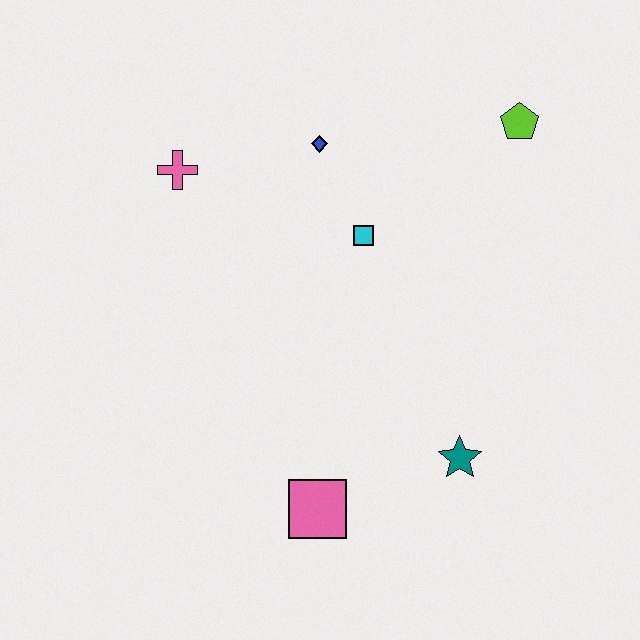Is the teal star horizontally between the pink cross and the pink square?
No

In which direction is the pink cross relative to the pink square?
The pink cross is above the pink square.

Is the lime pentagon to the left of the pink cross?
No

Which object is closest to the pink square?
The teal star is closest to the pink square.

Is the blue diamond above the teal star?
Yes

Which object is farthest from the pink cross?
The teal star is farthest from the pink cross.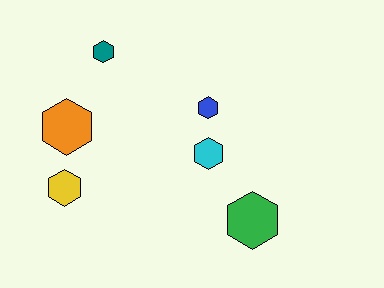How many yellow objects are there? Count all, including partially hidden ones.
There is 1 yellow object.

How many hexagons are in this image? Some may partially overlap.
There are 6 hexagons.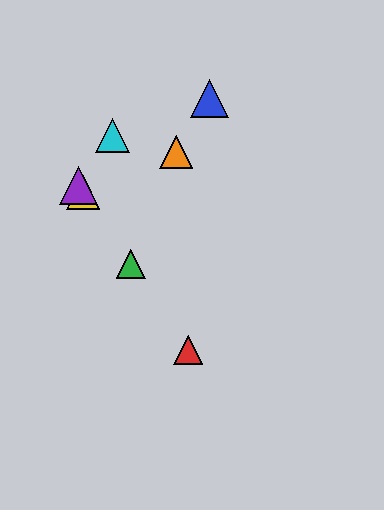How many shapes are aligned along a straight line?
4 shapes (the red triangle, the green triangle, the yellow triangle, the purple triangle) are aligned along a straight line.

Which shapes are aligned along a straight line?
The red triangle, the green triangle, the yellow triangle, the purple triangle are aligned along a straight line.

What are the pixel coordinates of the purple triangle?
The purple triangle is at (78, 185).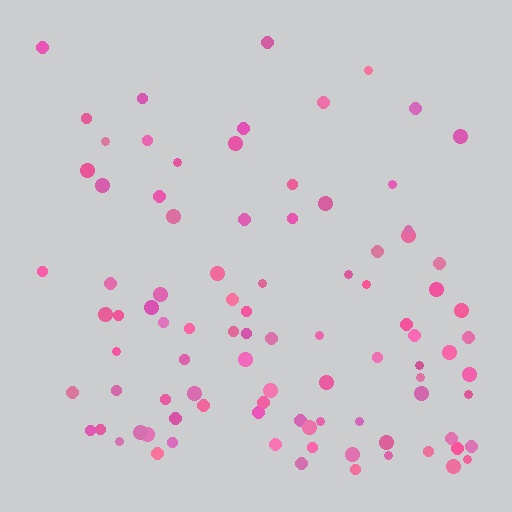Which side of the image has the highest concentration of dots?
The bottom.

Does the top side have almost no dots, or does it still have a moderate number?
Still a moderate number, just noticeably fewer than the bottom.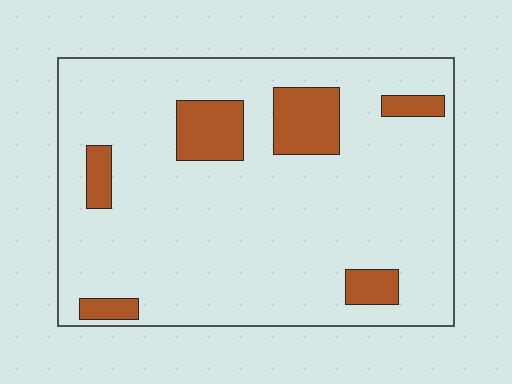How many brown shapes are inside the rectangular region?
6.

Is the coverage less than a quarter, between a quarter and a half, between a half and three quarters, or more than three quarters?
Less than a quarter.